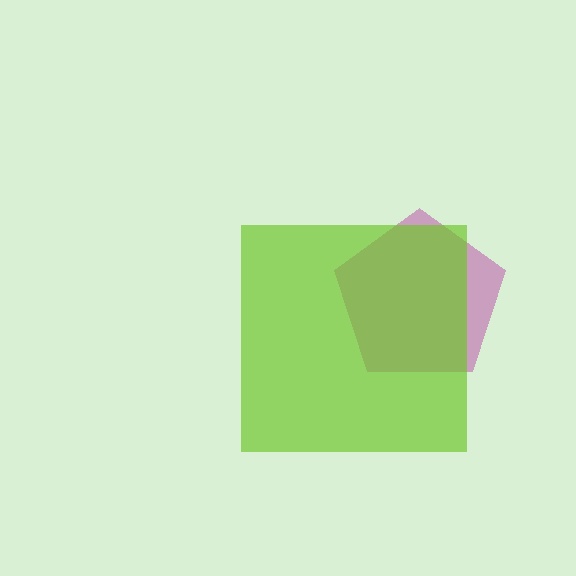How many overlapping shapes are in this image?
There are 2 overlapping shapes in the image.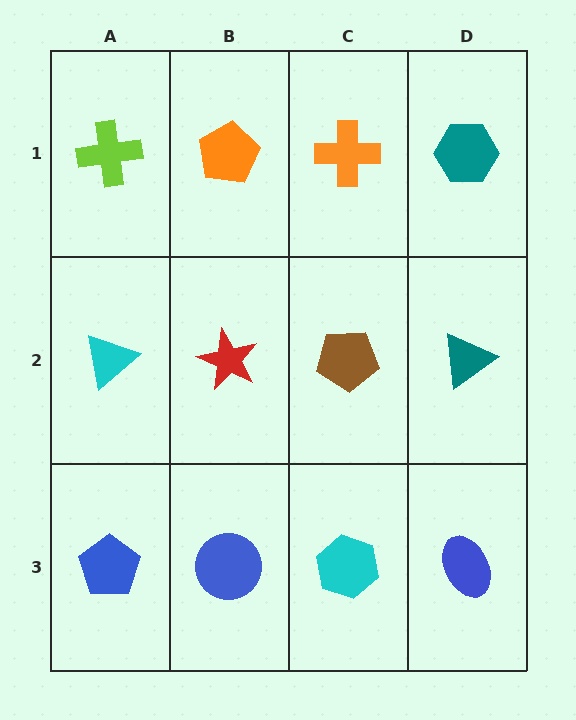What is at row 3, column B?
A blue circle.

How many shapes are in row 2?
4 shapes.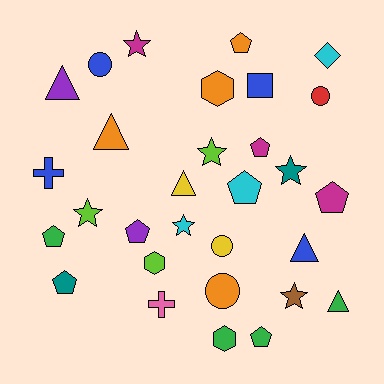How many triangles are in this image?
There are 5 triangles.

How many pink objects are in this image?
There is 1 pink object.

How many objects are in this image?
There are 30 objects.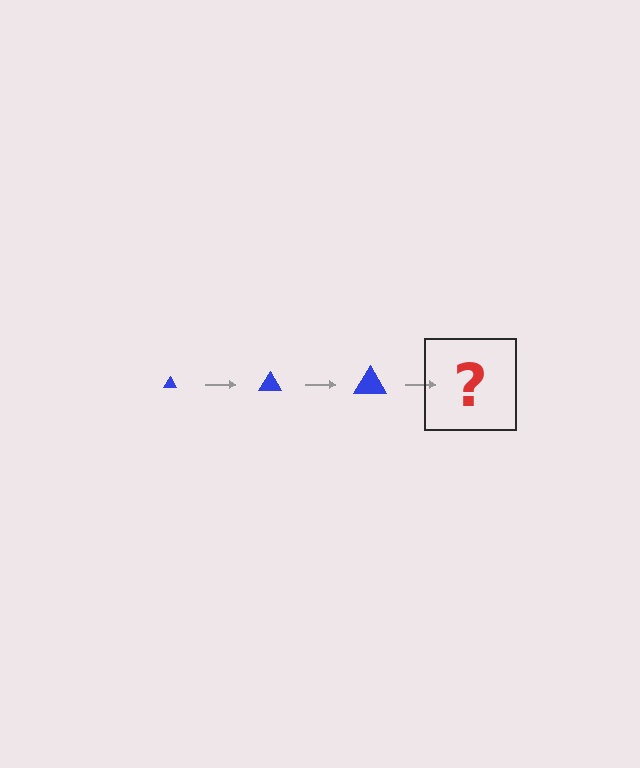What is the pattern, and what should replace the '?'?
The pattern is that the triangle gets progressively larger each step. The '?' should be a blue triangle, larger than the previous one.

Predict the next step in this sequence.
The next step is a blue triangle, larger than the previous one.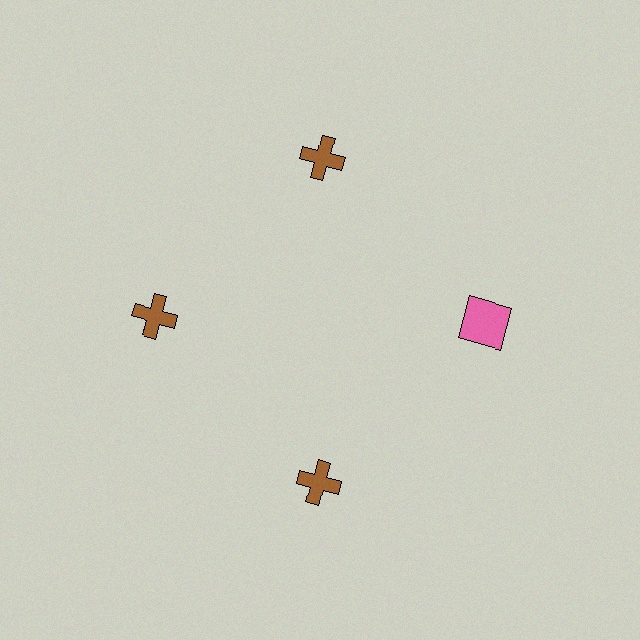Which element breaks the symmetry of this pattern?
The pink square at roughly the 3 o'clock position breaks the symmetry. All other shapes are brown crosses.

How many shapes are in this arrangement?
There are 4 shapes arranged in a ring pattern.